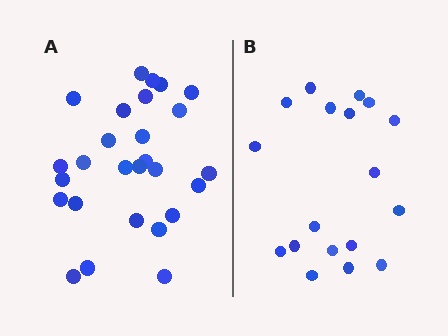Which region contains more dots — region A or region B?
Region A (the left region) has more dots.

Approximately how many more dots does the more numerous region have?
Region A has roughly 8 or so more dots than region B.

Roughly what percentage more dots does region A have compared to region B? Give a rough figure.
About 50% more.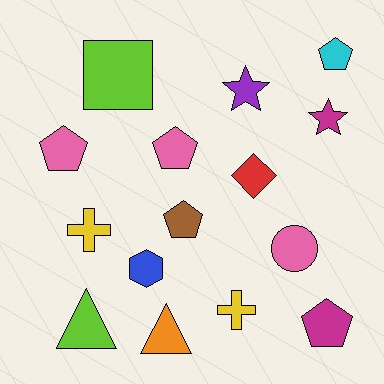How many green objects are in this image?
There are no green objects.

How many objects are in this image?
There are 15 objects.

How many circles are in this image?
There is 1 circle.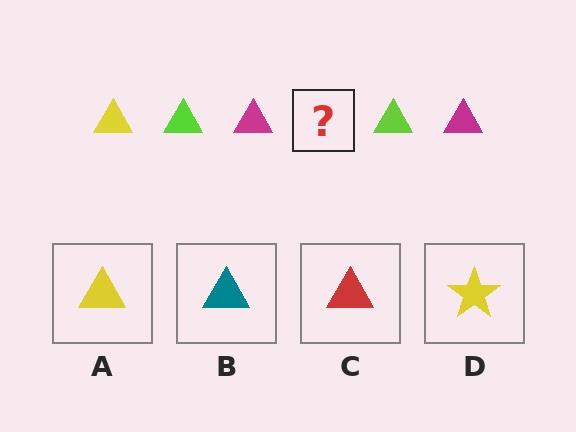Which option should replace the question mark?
Option A.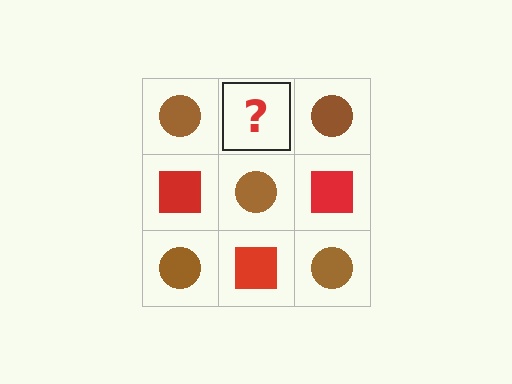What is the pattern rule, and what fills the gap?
The rule is that it alternates brown circle and red square in a checkerboard pattern. The gap should be filled with a red square.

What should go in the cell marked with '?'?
The missing cell should contain a red square.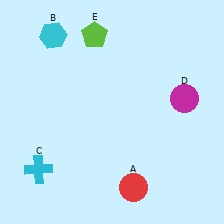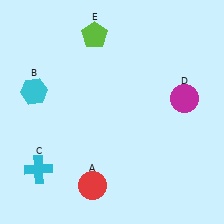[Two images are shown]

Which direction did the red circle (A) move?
The red circle (A) moved left.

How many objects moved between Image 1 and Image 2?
2 objects moved between the two images.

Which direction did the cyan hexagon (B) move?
The cyan hexagon (B) moved down.